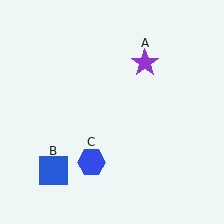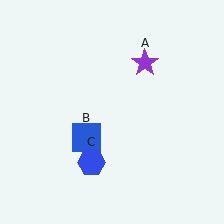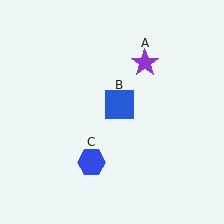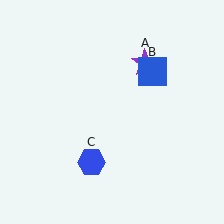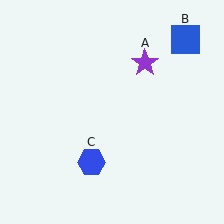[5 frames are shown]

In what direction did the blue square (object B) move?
The blue square (object B) moved up and to the right.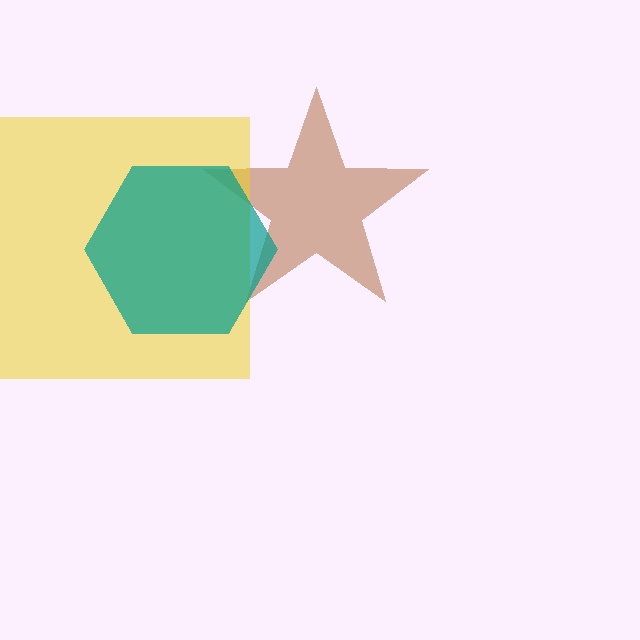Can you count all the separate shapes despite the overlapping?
Yes, there are 3 separate shapes.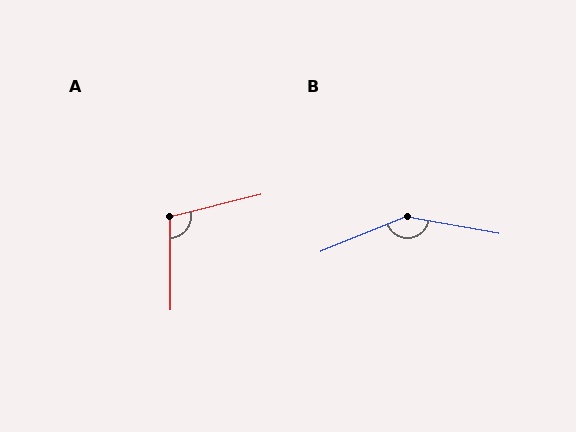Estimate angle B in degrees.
Approximately 148 degrees.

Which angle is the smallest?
A, at approximately 103 degrees.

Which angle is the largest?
B, at approximately 148 degrees.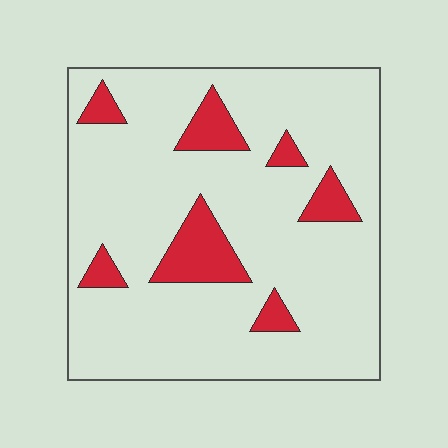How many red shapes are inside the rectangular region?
7.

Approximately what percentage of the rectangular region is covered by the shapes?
Approximately 15%.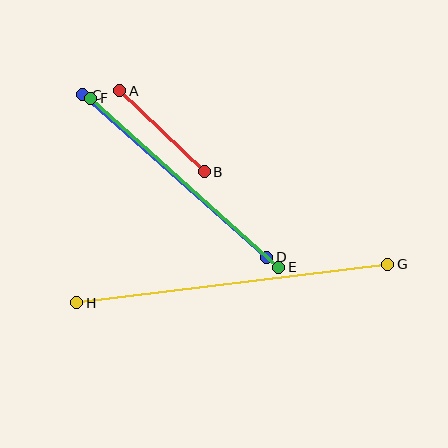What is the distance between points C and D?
The distance is approximately 246 pixels.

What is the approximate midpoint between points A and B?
The midpoint is at approximately (162, 131) pixels.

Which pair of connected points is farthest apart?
Points G and H are farthest apart.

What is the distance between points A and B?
The distance is approximately 117 pixels.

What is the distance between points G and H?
The distance is approximately 313 pixels.